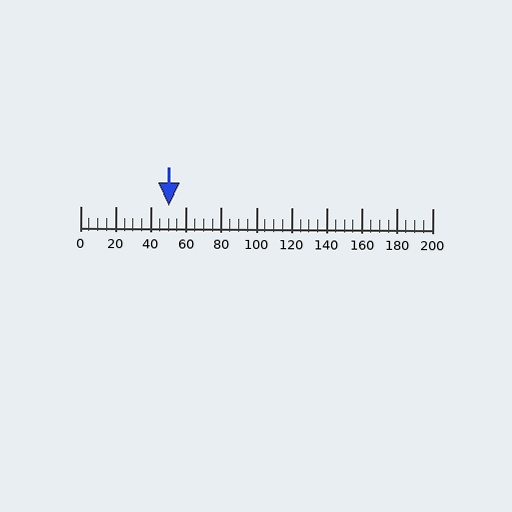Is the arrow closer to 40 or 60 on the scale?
The arrow is closer to 60.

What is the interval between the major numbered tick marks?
The major tick marks are spaced 20 units apart.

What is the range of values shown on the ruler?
The ruler shows values from 0 to 200.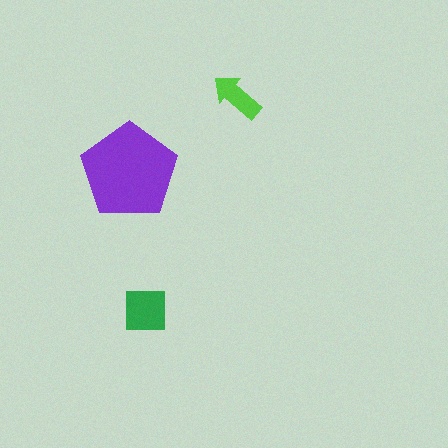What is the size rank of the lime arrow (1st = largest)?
3rd.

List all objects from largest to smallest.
The purple pentagon, the green square, the lime arrow.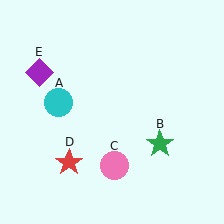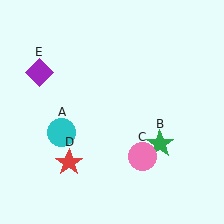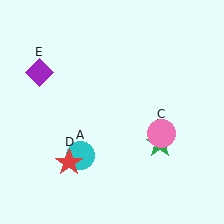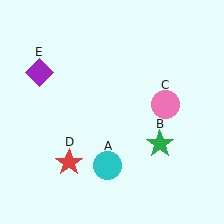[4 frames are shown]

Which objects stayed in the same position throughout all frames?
Green star (object B) and red star (object D) and purple diamond (object E) remained stationary.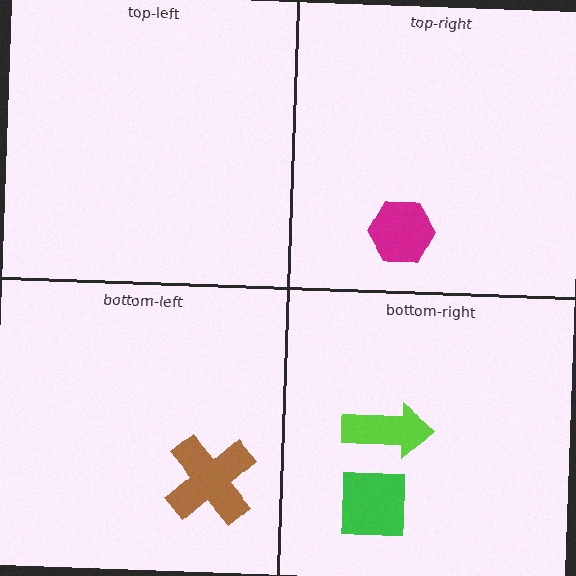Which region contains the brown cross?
The bottom-left region.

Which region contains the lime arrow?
The bottom-right region.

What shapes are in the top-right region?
The magenta hexagon.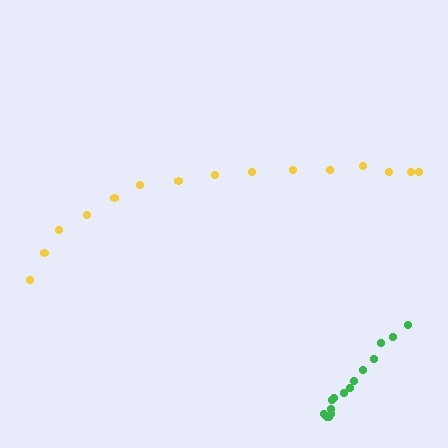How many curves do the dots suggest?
There are 2 distinct paths.